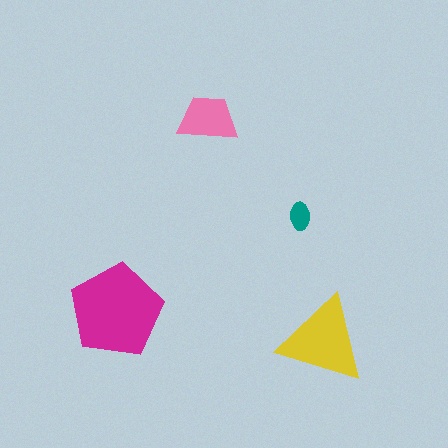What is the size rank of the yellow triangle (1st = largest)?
2nd.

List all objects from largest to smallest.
The magenta pentagon, the yellow triangle, the pink trapezoid, the teal ellipse.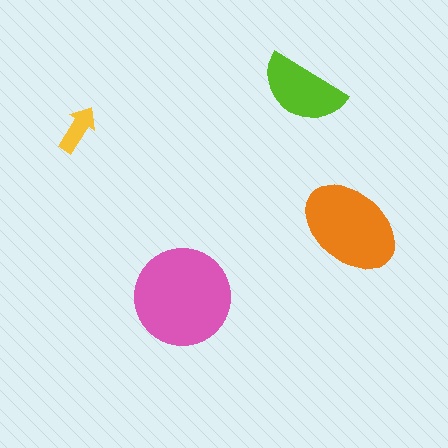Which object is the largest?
The pink circle.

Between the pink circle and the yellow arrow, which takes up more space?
The pink circle.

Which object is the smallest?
The yellow arrow.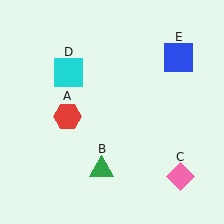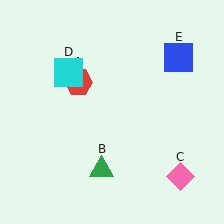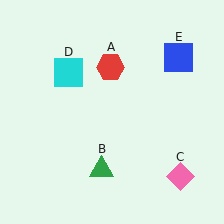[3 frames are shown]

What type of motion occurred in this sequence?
The red hexagon (object A) rotated clockwise around the center of the scene.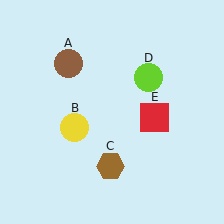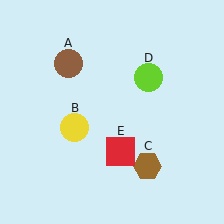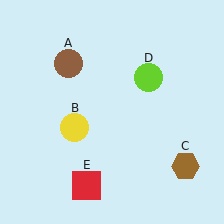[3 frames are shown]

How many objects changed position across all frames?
2 objects changed position: brown hexagon (object C), red square (object E).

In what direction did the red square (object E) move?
The red square (object E) moved down and to the left.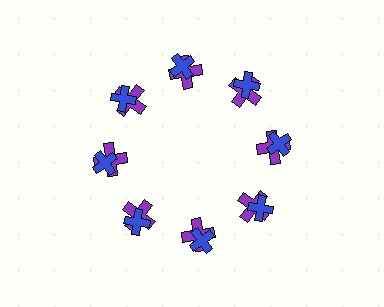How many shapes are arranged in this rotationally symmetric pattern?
There are 16 shapes, arranged in 8 groups of 2.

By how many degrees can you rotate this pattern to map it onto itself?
The pattern maps onto itself every 45 degrees of rotation.